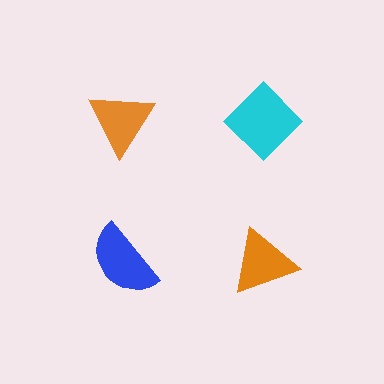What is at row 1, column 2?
A cyan diamond.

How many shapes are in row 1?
2 shapes.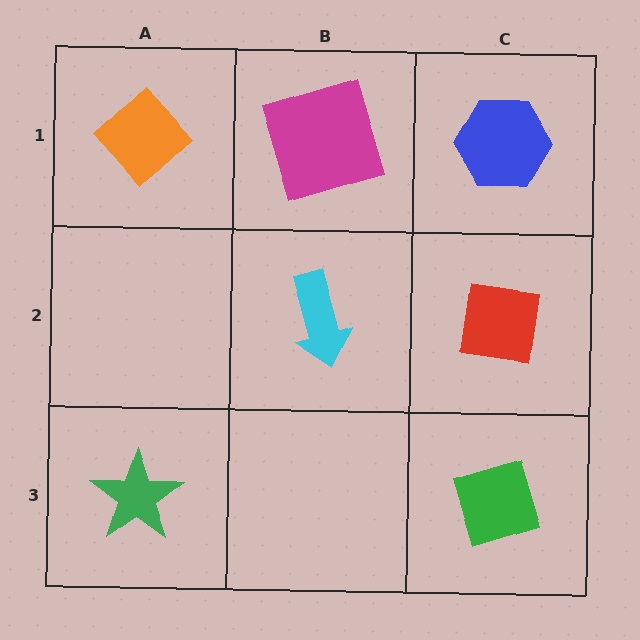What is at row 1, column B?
A magenta square.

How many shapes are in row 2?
2 shapes.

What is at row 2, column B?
A cyan arrow.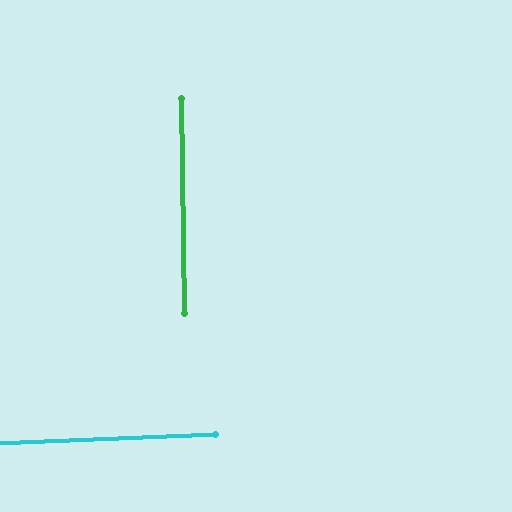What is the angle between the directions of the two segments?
Approximately 88 degrees.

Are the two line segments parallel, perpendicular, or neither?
Perpendicular — they meet at approximately 88°.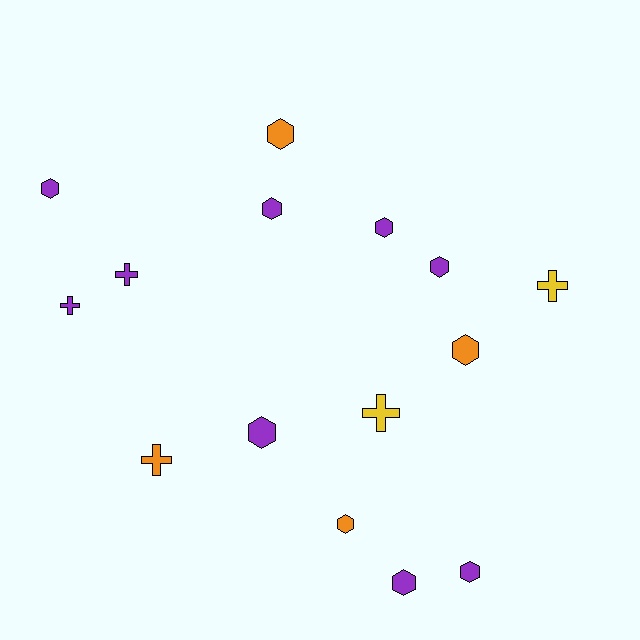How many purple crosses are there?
There are 2 purple crosses.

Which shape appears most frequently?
Hexagon, with 10 objects.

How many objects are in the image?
There are 15 objects.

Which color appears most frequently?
Purple, with 9 objects.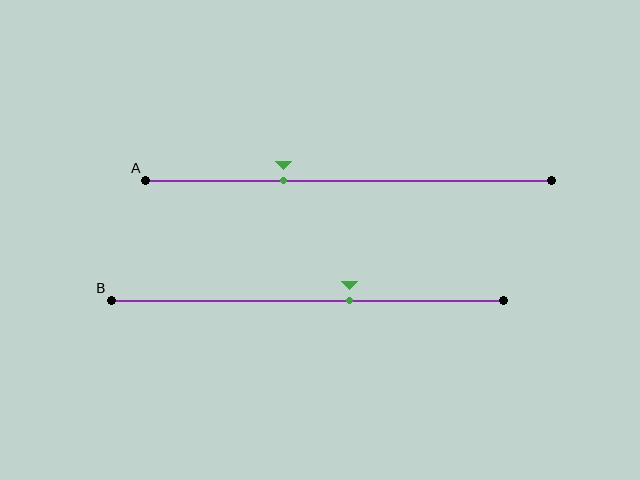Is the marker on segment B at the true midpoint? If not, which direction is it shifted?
No, the marker on segment B is shifted to the right by about 11% of the segment length.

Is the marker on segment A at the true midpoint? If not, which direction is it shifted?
No, the marker on segment A is shifted to the left by about 16% of the segment length.